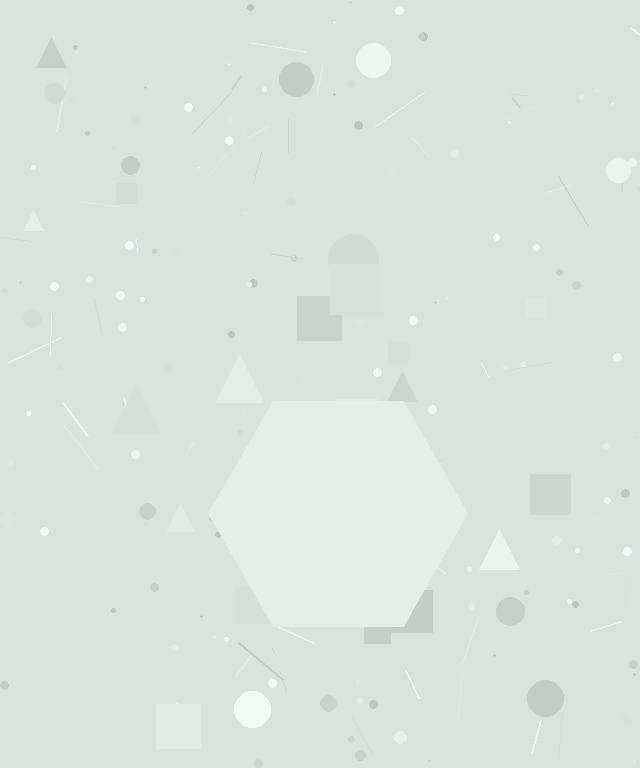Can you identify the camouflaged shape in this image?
The camouflaged shape is a hexagon.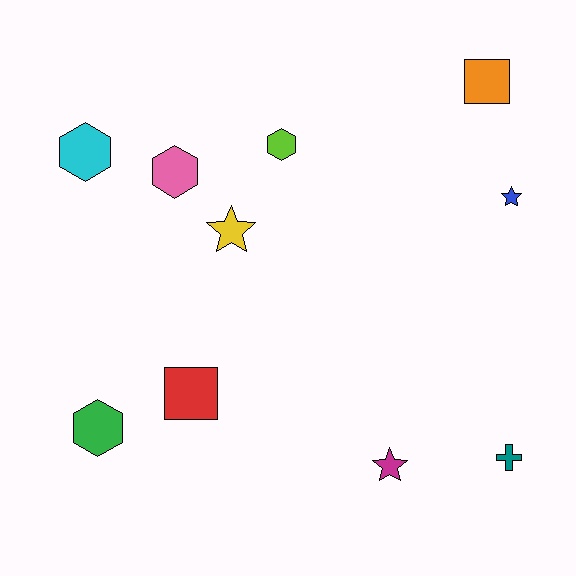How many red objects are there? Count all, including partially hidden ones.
There is 1 red object.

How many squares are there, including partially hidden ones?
There are 2 squares.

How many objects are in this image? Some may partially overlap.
There are 10 objects.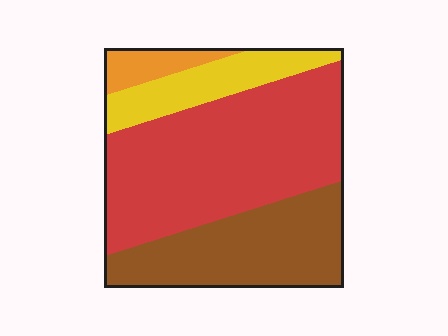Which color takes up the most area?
Red, at roughly 50%.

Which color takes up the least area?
Orange, at roughly 5%.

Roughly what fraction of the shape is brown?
Brown covers 29% of the shape.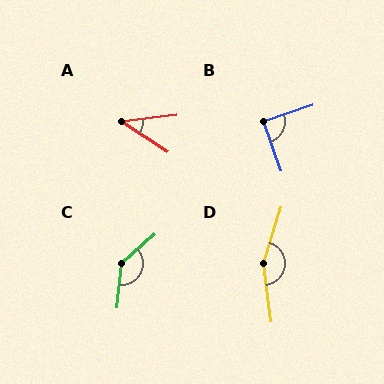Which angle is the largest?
D, at approximately 155 degrees.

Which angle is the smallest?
A, at approximately 39 degrees.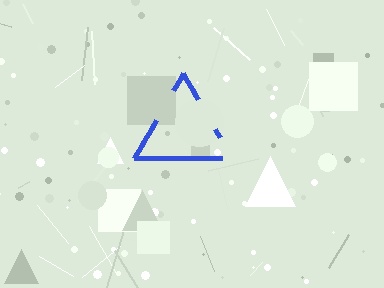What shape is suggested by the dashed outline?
The dashed outline suggests a triangle.